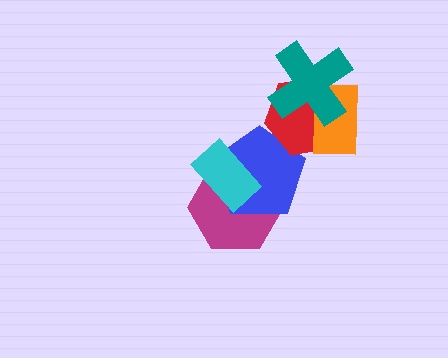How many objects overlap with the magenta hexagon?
2 objects overlap with the magenta hexagon.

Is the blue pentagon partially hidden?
Yes, it is partially covered by another shape.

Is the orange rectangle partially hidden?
Yes, it is partially covered by another shape.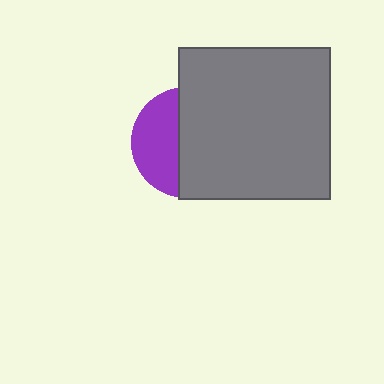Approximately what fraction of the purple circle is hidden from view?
Roughly 60% of the purple circle is hidden behind the gray square.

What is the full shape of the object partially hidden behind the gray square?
The partially hidden object is a purple circle.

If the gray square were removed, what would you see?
You would see the complete purple circle.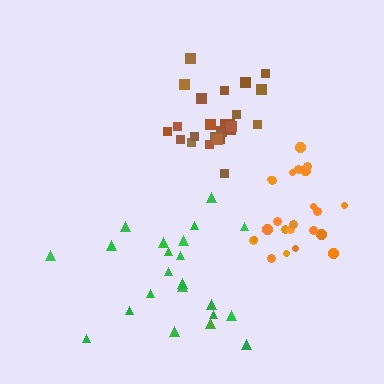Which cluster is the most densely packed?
Brown.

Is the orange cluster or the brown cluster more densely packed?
Brown.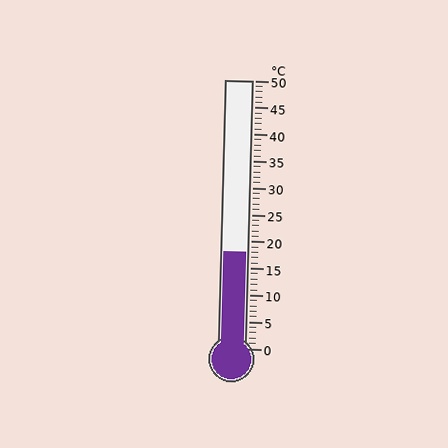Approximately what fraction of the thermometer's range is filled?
The thermometer is filled to approximately 35% of its range.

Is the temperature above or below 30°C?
The temperature is below 30°C.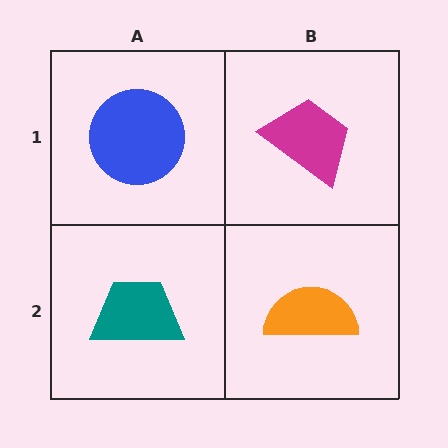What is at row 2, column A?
A teal trapezoid.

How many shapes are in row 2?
2 shapes.